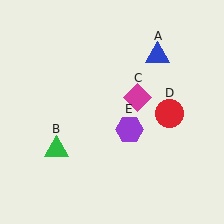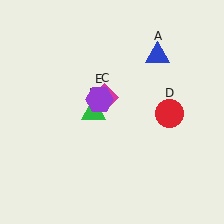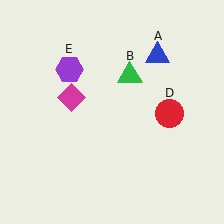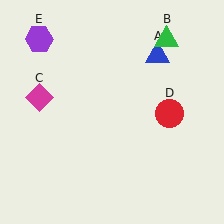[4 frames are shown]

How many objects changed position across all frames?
3 objects changed position: green triangle (object B), magenta diamond (object C), purple hexagon (object E).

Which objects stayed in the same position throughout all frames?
Blue triangle (object A) and red circle (object D) remained stationary.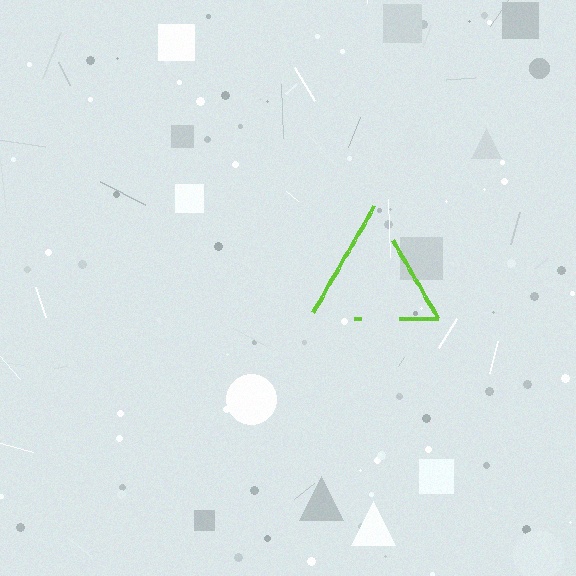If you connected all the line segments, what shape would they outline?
They would outline a triangle.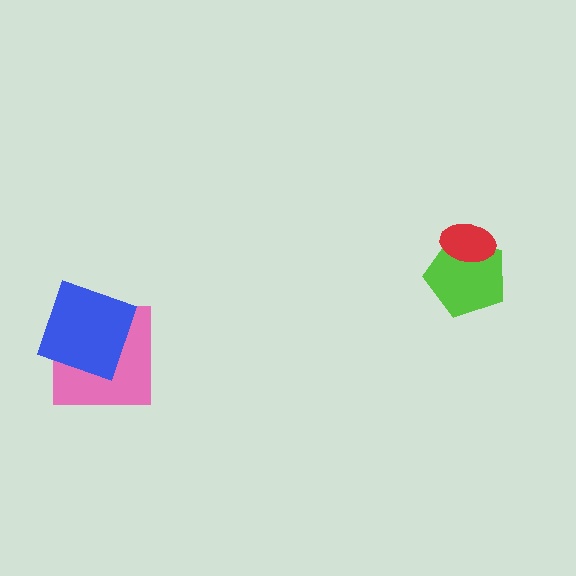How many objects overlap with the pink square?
1 object overlaps with the pink square.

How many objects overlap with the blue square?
1 object overlaps with the blue square.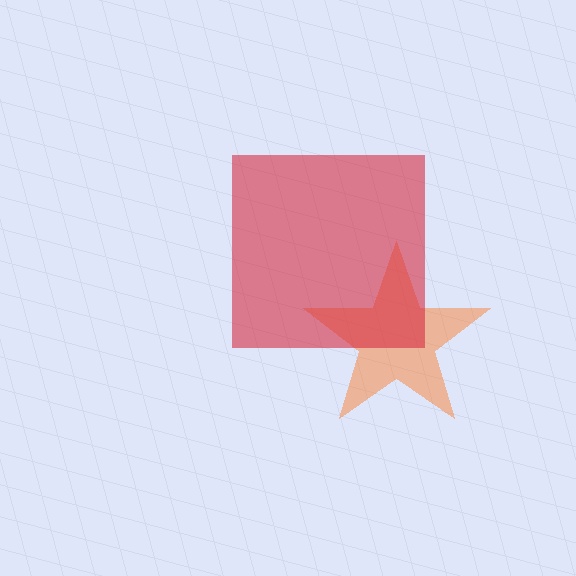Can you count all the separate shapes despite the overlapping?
Yes, there are 2 separate shapes.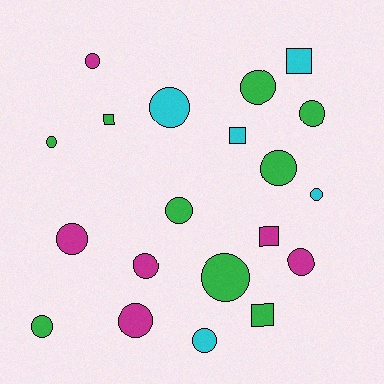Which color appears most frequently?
Green, with 9 objects.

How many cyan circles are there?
There are 3 cyan circles.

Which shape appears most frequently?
Circle, with 15 objects.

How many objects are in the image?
There are 20 objects.